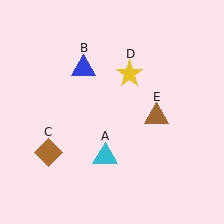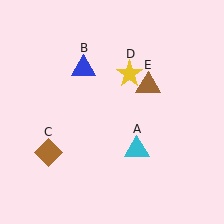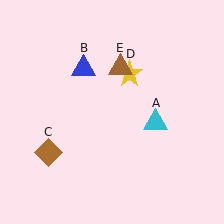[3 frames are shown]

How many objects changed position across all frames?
2 objects changed position: cyan triangle (object A), brown triangle (object E).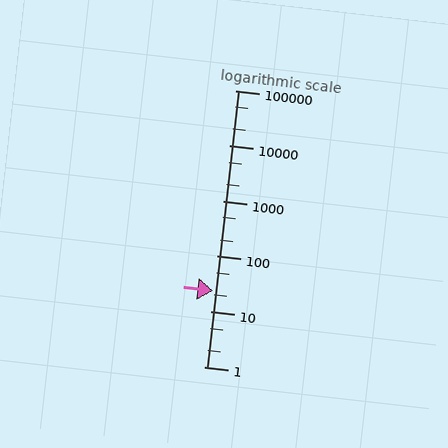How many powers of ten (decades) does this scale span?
The scale spans 5 decades, from 1 to 100000.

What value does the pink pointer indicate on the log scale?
The pointer indicates approximately 24.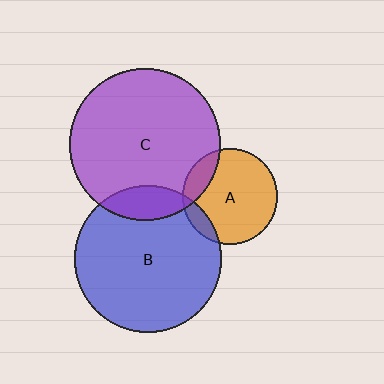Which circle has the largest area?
Circle C (purple).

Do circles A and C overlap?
Yes.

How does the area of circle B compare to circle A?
Approximately 2.4 times.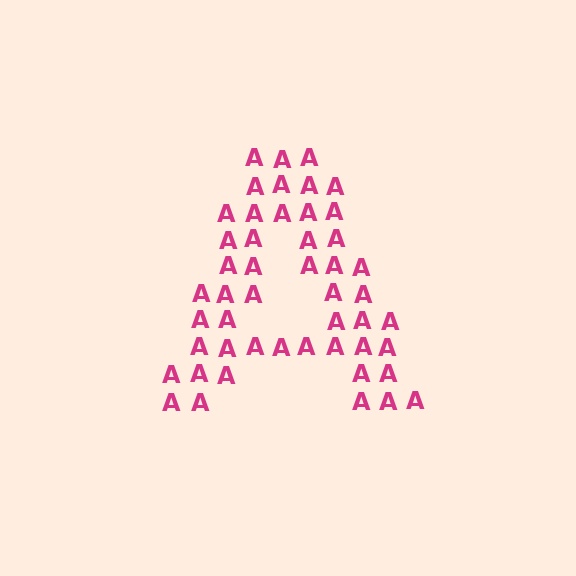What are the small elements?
The small elements are letter A's.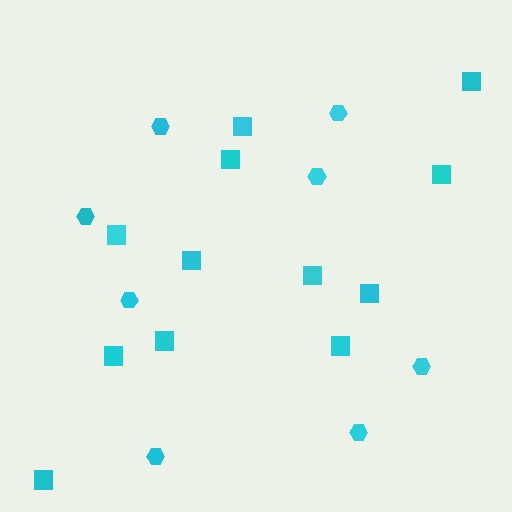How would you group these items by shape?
There are 2 groups: one group of hexagons (8) and one group of squares (12).